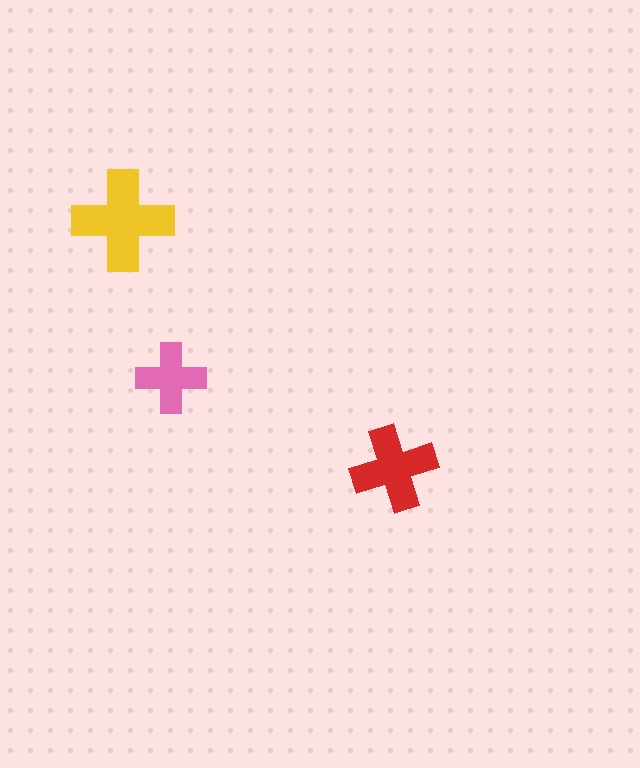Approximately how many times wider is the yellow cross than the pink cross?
About 1.5 times wider.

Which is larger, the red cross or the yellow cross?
The yellow one.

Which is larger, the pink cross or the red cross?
The red one.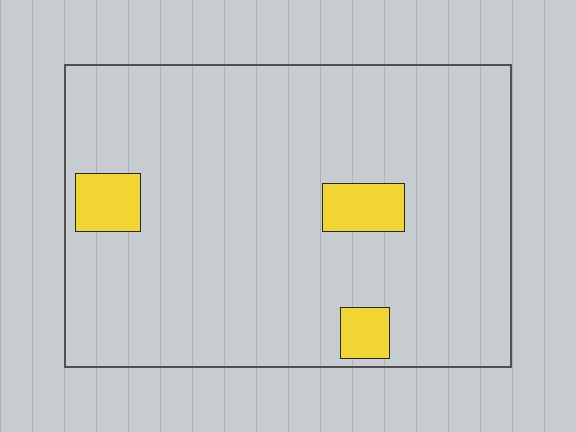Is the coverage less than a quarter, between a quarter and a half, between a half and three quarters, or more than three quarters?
Less than a quarter.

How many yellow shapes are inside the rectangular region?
3.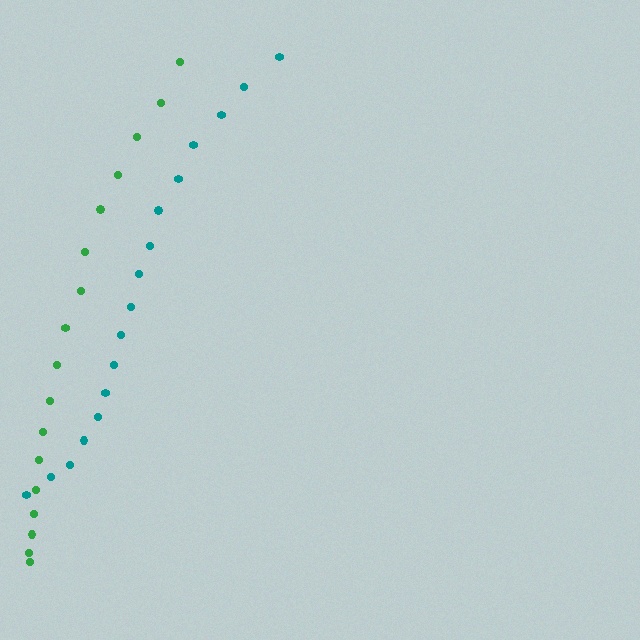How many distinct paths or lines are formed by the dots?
There are 2 distinct paths.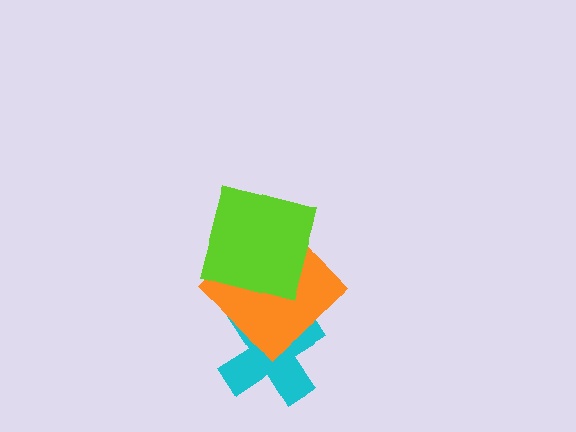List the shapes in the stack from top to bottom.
From top to bottom: the lime square, the orange diamond, the cyan cross.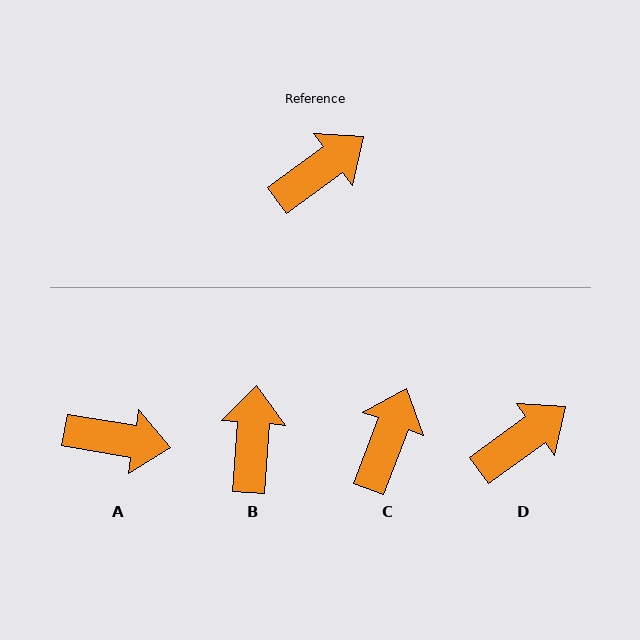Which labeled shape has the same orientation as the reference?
D.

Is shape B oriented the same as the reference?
No, it is off by about 49 degrees.